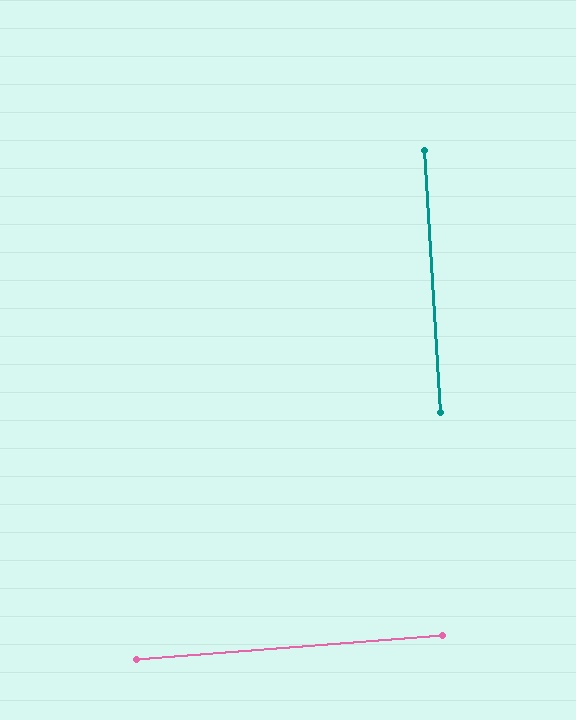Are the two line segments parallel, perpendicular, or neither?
Perpendicular — they meet at approximately 89°.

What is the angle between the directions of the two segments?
Approximately 89 degrees.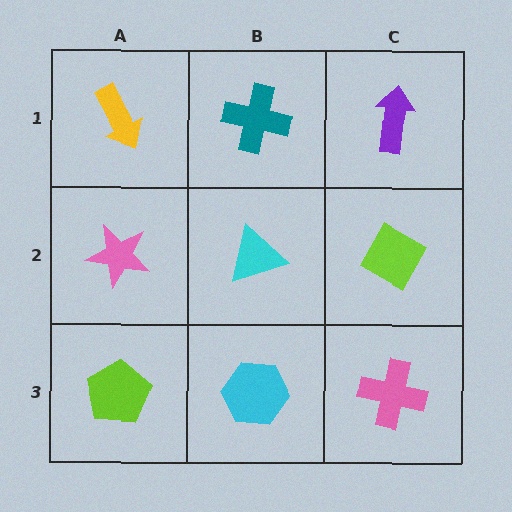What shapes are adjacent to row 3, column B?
A cyan triangle (row 2, column B), a lime pentagon (row 3, column A), a pink cross (row 3, column C).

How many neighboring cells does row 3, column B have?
3.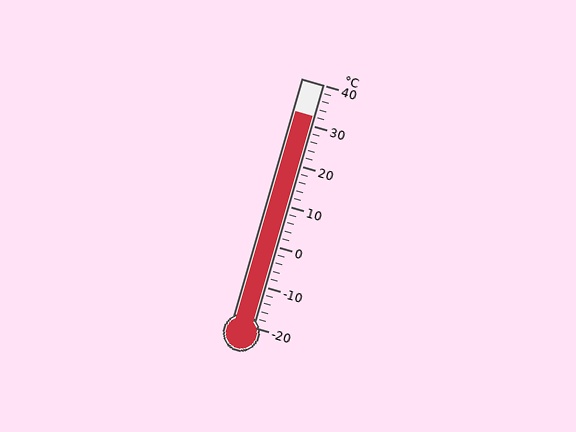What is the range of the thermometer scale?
The thermometer scale ranges from -20°C to 40°C.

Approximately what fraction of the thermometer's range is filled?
The thermometer is filled to approximately 85% of its range.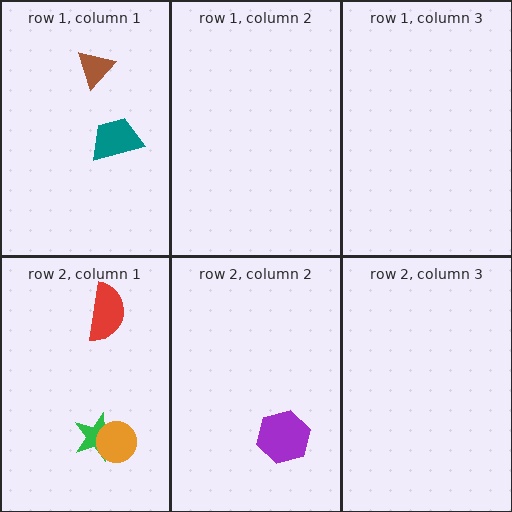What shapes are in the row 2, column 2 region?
The purple hexagon.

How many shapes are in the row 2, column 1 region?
3.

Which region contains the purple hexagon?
The row 2, column 2 region.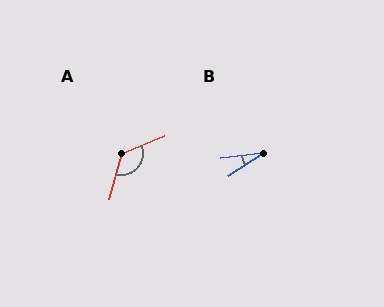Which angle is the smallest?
B, at approximately 26 degrees.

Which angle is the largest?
A, at approximately 128 degrees.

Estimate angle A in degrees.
Approximately 128 degrees.